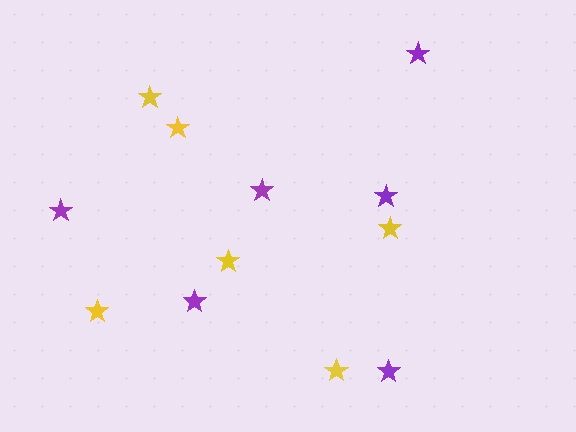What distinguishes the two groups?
There are 2 groups: one group of yellow stars (6) and one group of purple stars (6).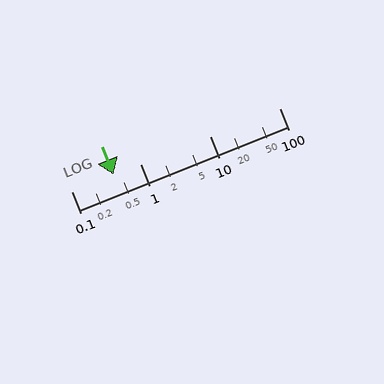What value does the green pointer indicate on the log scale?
The pointer indicates approximately 0.41.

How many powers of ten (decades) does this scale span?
The scale spans 3 decades, from 0.1 to 100.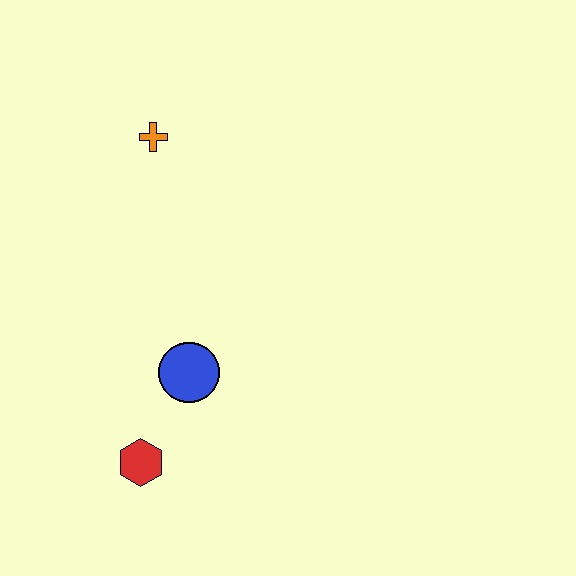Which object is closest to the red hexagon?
The blue circle is closest to the red hexagon.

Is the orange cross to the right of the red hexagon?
Yes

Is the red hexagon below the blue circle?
Yes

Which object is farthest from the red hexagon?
The orange cross is farthest from the red hexagon.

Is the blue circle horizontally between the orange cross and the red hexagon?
No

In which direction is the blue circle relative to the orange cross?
The blue circle is below the orange cross.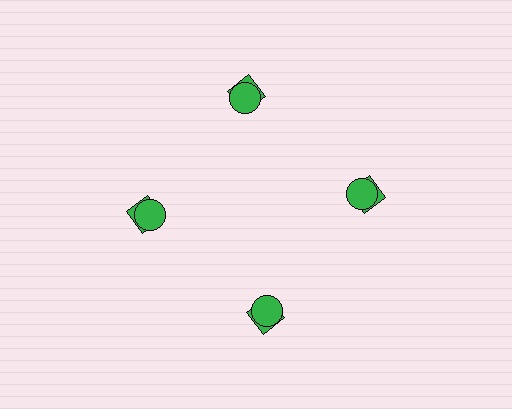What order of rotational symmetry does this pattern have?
This pattern has 4-fold rotational symmetry.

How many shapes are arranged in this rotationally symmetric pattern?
There are 8 shapes, arranged in 4 groups of 2.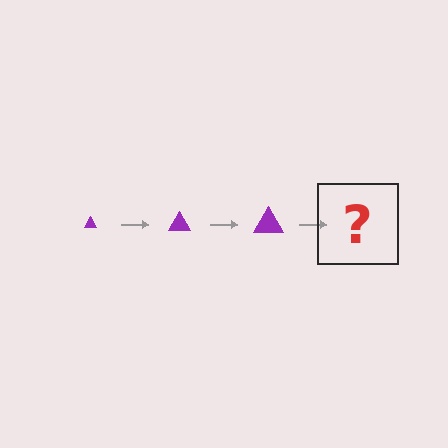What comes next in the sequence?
The next element should be a purple triangle, larger than the previous one.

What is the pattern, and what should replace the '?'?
The pattern is that the triangle gets progressively larger each step. The '?' should be a purple triangle, larger than the previous one.